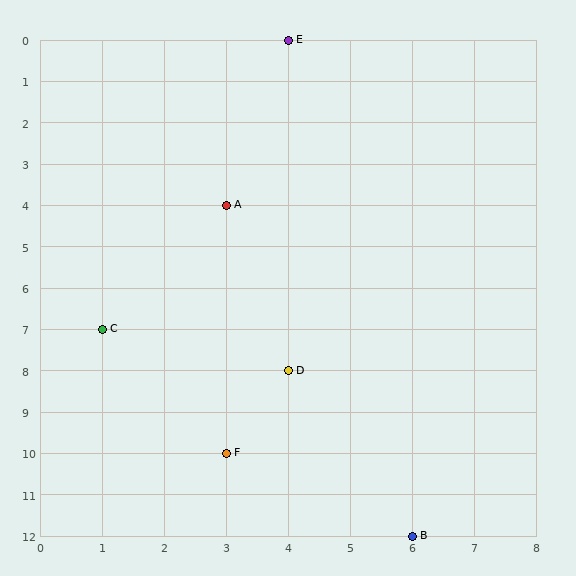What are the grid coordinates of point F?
Point F is at grid coordinates (3, 10).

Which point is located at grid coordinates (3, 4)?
Point A is at (3, 4).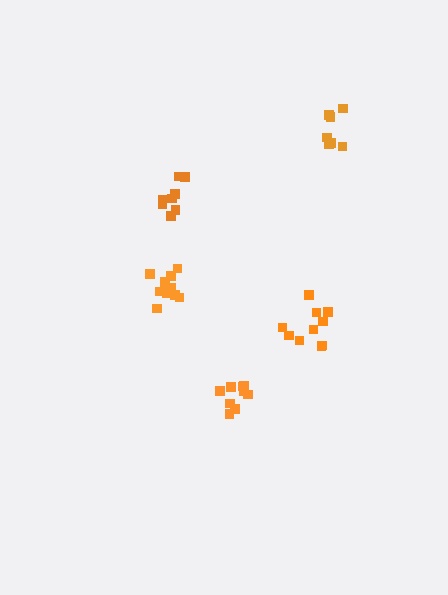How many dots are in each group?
Group 1: 7 dots, Group 2: 10 dots, Group 3: 9 dots, Group 4: 8 dots, Group 5: 11 dots (45 total).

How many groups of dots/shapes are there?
There are 5 groups.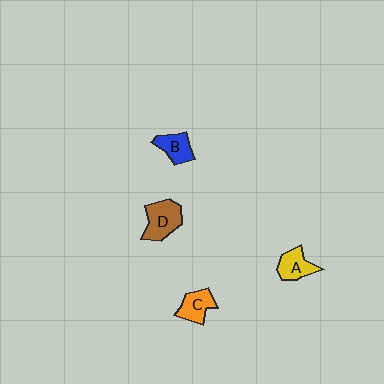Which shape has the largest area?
Shape D (brown).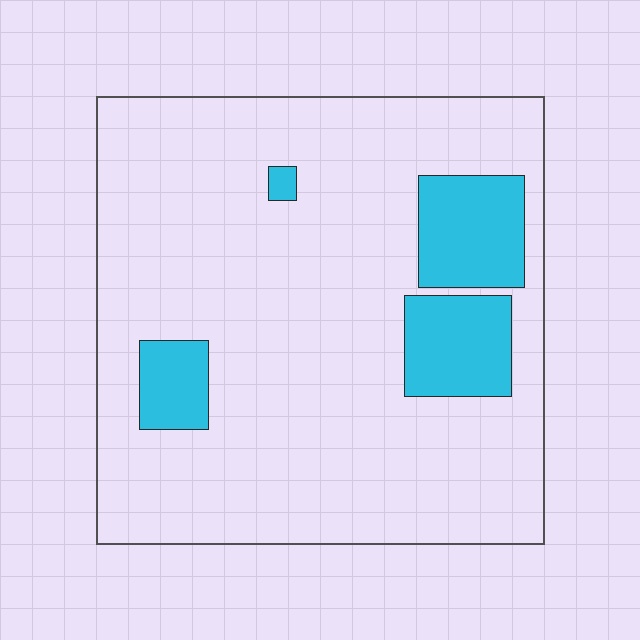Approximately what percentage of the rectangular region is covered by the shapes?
Approximately 15%.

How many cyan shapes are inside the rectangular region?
4.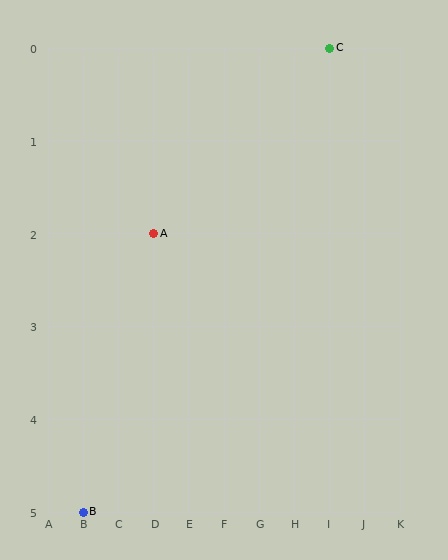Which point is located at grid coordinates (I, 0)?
Point C is at (I, 0).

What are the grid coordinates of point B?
Point B is at grid coordinates (B, 5).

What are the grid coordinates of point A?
Point A is at grid coordinates (D, 2).